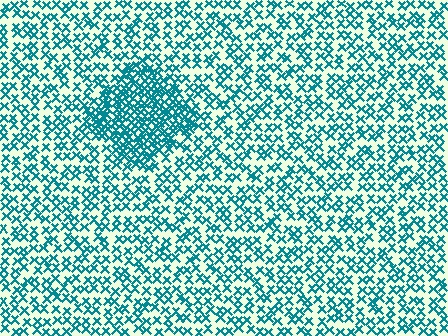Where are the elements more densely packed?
The elements are more densely packed inside the diamond boundary.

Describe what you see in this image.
The image contains small teal elements arranged at two different densities. A diamond-shaped region is visible where the elements are more densely packed than the surrounding area.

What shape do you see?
I see a diamond.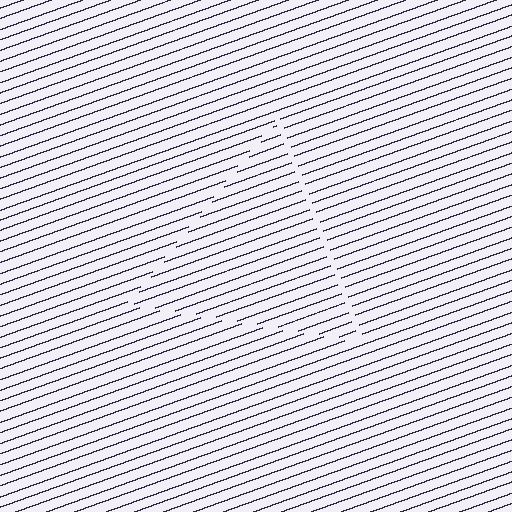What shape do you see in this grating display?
An illusory triangle. The interior of the shape contains the same grating, shifted by half a period — the contour is defined by the phase discontinuity where line-ends from the inner and outer gratings abut.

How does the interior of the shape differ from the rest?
The interior of the shape contains the same grating, shifted by half a period — the contour is defined by the phase discontinuity where line-ends from the inner and outer gratings abut.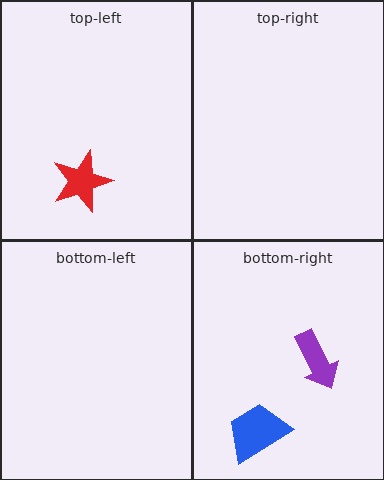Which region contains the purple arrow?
The bottom-right region.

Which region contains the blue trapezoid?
The bottom-right region.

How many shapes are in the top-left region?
1.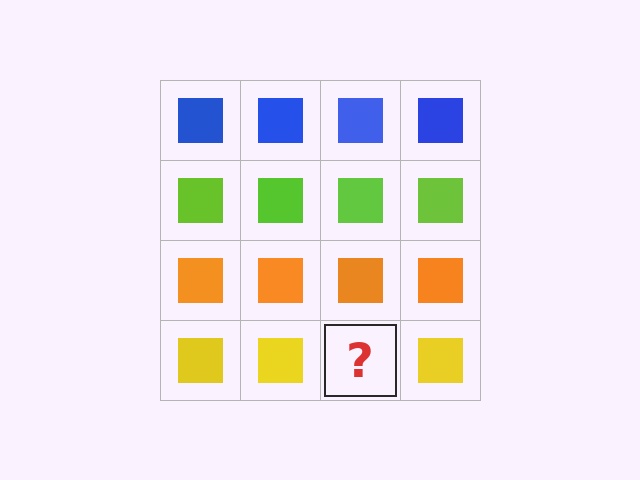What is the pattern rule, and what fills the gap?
The rule is that each row has a consistent color. The gap should be filled with a yellow square.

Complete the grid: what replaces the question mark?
The question mark should be replaced with a yellow square.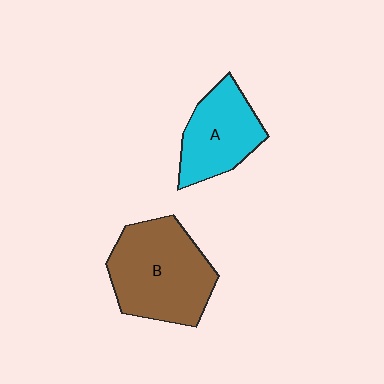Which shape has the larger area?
Shape B (brown).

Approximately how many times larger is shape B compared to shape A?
Approximately 1.5 times.